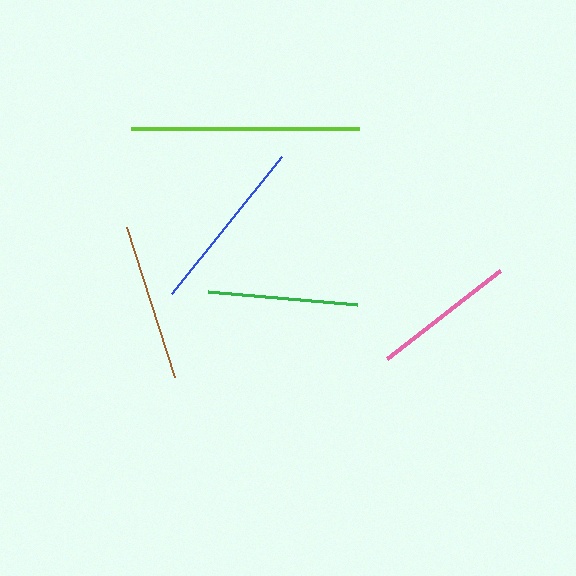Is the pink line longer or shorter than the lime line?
The lime line is longer than the pink line.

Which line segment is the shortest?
The pink line is the shortest at approximately 143 pixels.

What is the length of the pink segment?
The pink segment is approximately 143 pixels long.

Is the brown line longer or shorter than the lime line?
The lime line is longer than the brown line.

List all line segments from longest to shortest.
From longest to shortest: lime, blue, brown, green, pink.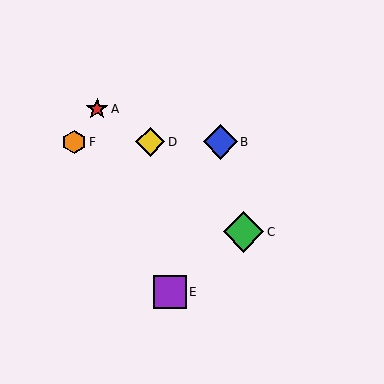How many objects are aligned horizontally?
3 objects (B, D, F) are aligned horizontally.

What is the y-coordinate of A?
Object A is at y≈109.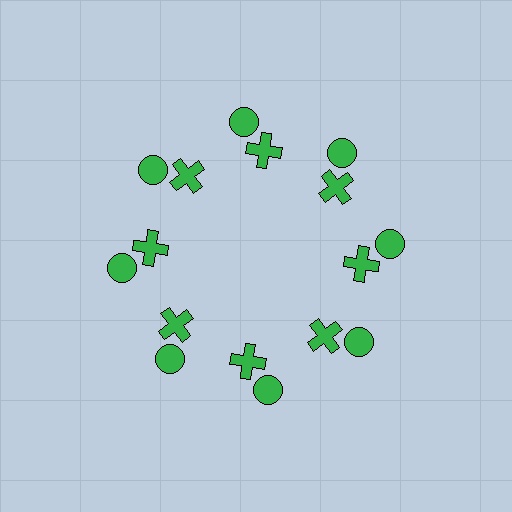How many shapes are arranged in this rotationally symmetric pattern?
There are 16 shapes, arranged in 8 groups of 2.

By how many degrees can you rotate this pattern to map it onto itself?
The pattern maps onto itself every 45 degrees of rotation.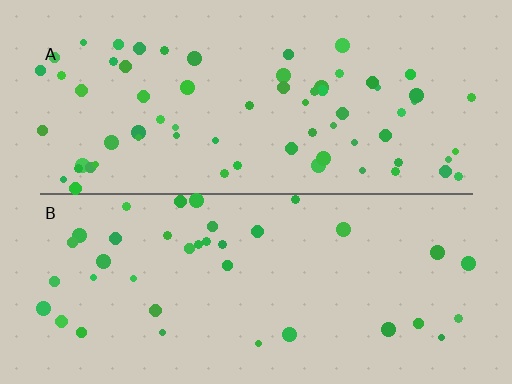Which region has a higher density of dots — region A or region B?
A (the top).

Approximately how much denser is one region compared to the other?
Approximately 1.8× — region A over region B.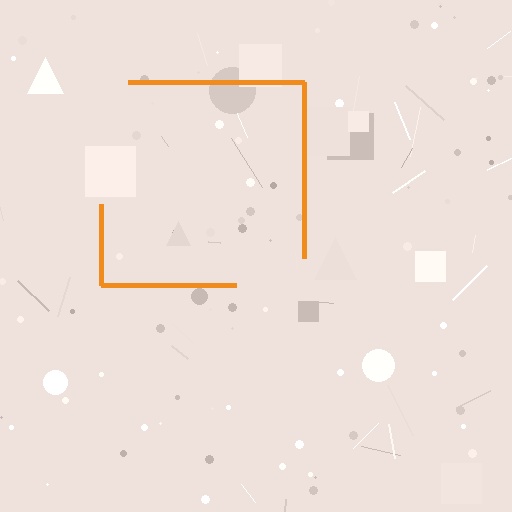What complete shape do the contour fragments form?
The contour fragments form a square.